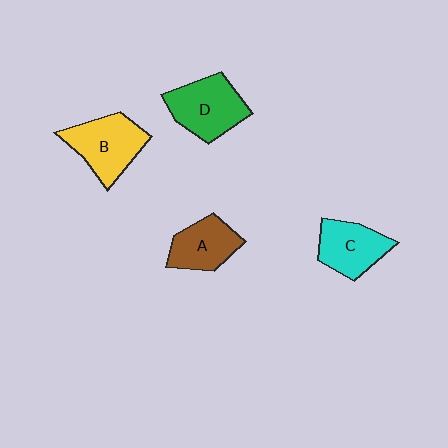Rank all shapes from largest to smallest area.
From largest to smallest: B (yellow), D (green), C (cyan), A (brown).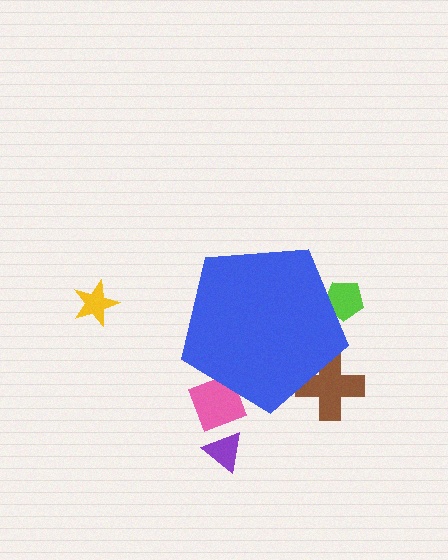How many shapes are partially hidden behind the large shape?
3 shapes are partially hidden.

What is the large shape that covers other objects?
A blue pentagon.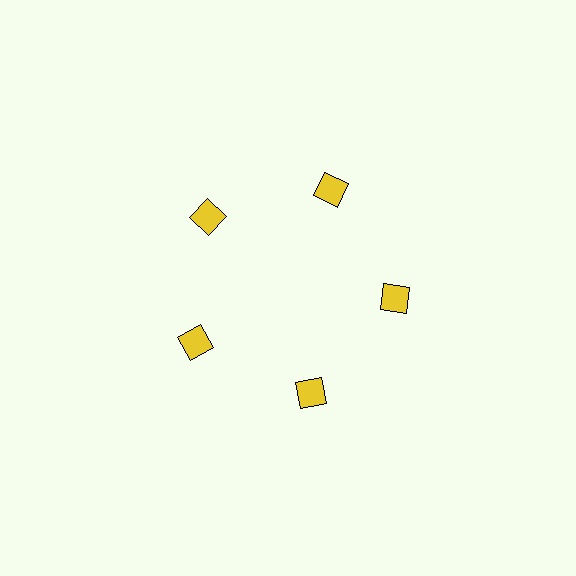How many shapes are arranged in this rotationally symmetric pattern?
There are 5 shapes, arranged in 5 groups of 1.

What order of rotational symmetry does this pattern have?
This pattern has 5-fold rotational symmetry.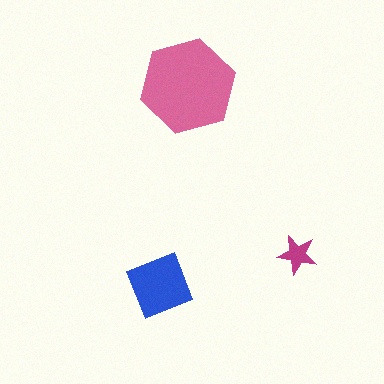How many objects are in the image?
There are 3 objects in the image.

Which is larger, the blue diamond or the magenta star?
The blue diamond.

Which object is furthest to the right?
The magenta star is rightmost.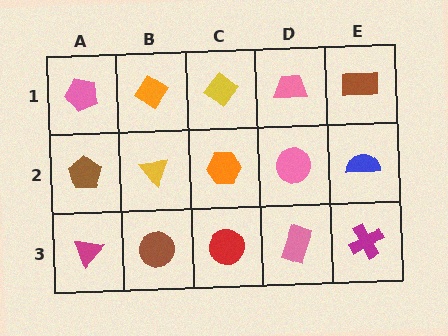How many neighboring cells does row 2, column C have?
4.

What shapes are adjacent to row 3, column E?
A blue semicircle (row 2, column E), a pink rectangle (row 3, column D).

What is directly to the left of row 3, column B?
A magenta triangle.